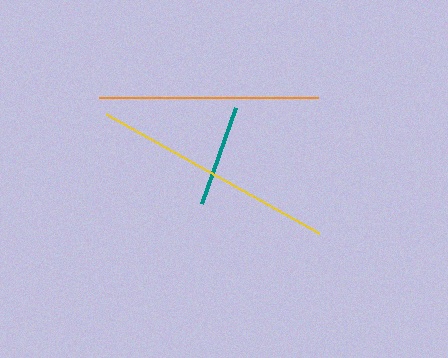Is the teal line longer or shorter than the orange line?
The orange line is longer than the teal line.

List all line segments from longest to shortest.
From longest to shortest: yellow, orange, teal.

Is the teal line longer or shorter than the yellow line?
The yellow line is longer than the teal line.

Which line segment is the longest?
The yellow line is the longest at approximately 245 pixels.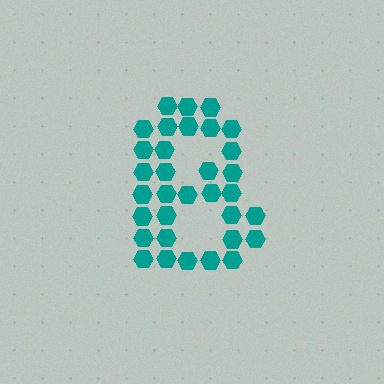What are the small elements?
The small elements are hexagons.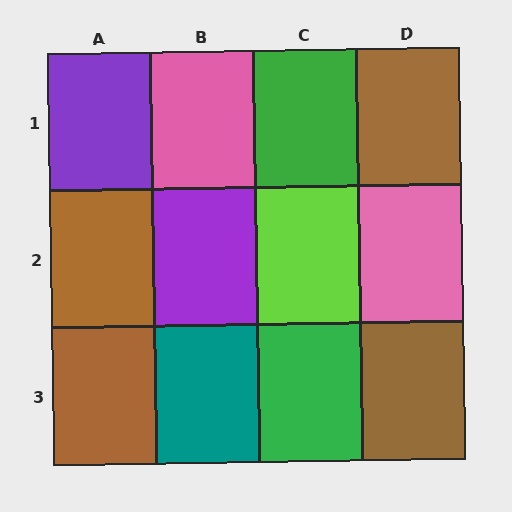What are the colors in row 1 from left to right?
Purple, pink, green, brown.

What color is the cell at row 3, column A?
Brown.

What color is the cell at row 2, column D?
Pink.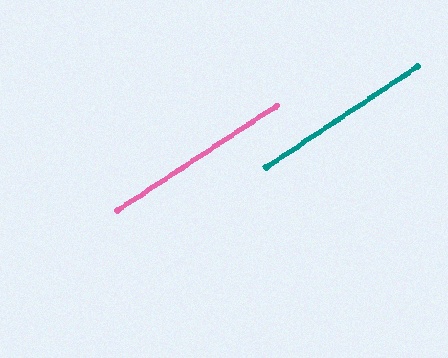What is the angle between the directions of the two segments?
Approximately 0 degrees.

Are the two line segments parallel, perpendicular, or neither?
Parallel — their directions differ by only 0.0°.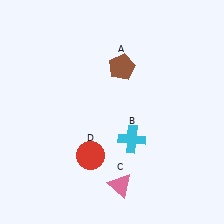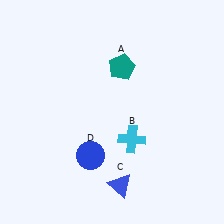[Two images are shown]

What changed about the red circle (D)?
In Image 1, D is red. In Image 2, it changed to blue.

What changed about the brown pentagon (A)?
In Image 1, A is brown. In Image 2, it changed to teal.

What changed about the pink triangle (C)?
In Image 1, C is pink. In Image 2, it changed to blue.